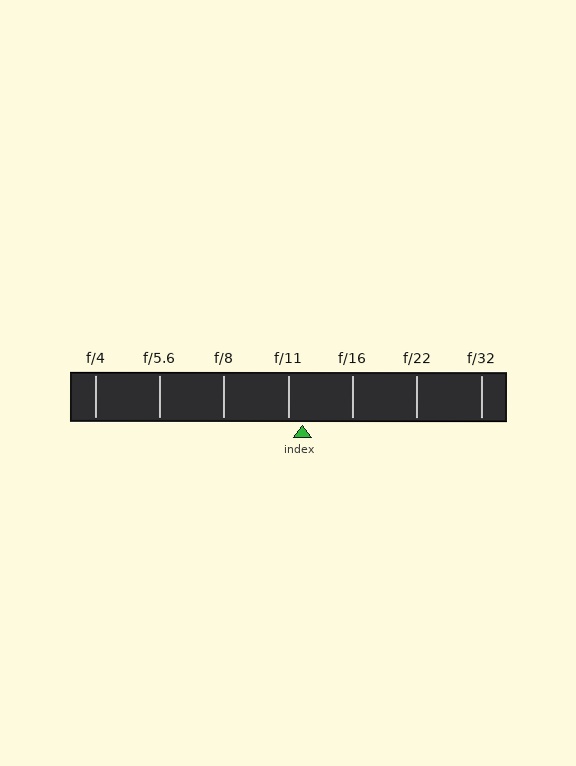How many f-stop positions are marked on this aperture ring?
There are 7 f-stop positions marked.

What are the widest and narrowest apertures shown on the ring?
The widest aperture shown is f/4 and the narrowest is f/32.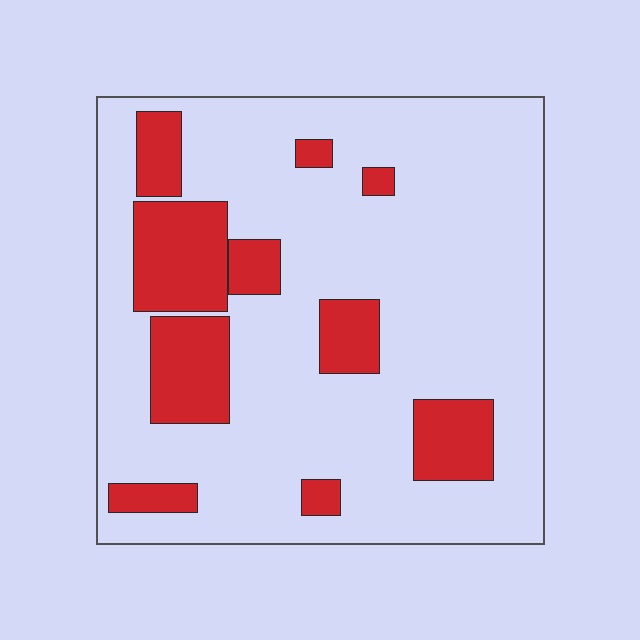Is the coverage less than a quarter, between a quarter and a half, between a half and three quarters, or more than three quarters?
Less than a quarter.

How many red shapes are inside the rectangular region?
10.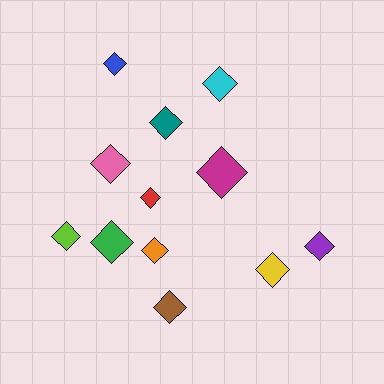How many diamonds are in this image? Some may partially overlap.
There are 12 diamonds.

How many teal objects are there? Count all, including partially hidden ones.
There is 1 teal object.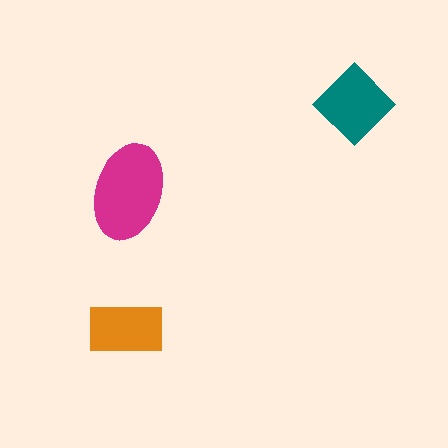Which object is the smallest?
The orange rectangle.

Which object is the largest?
The magenta ellipse.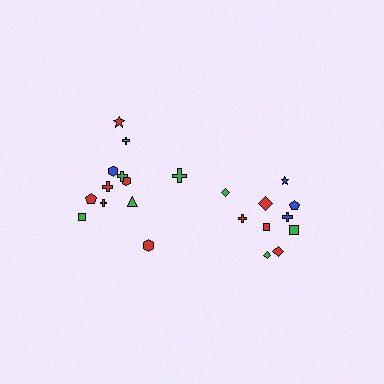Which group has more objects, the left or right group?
The left group.